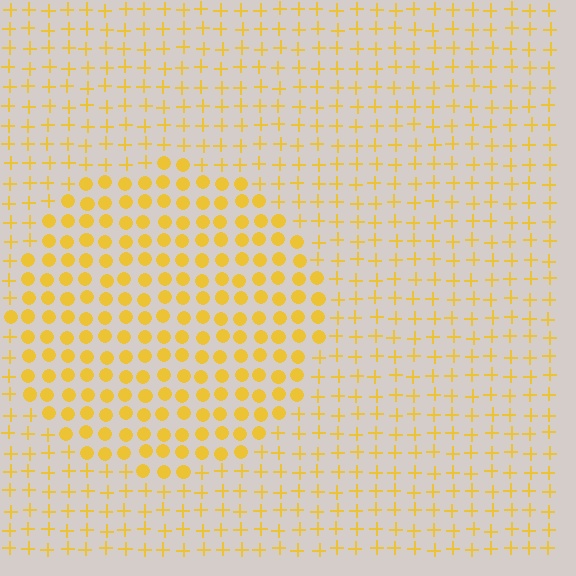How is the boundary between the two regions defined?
The boundary is defined by a change in element shape: circles inside vs. plus signs outside. All elements share the same color and spacing.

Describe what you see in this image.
The image is filled with small yellow elements arranged in a uniform grid. A circle-shaped region contains circles, while the surrounding area contains plus signs. The boundary is defined purely by the change in element shape.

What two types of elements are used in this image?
The image uses circles inside the circle region and plus signs outside it.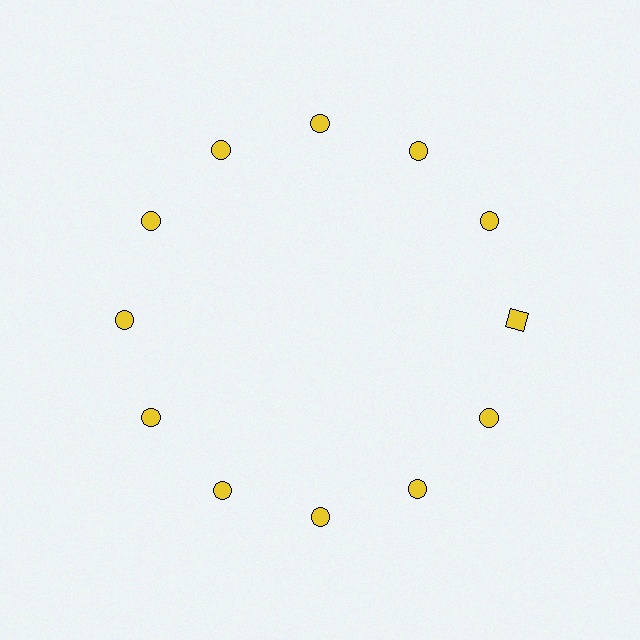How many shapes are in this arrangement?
There are 12 shapes arranged in a ring pattern.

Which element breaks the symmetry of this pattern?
The yellow square at roughly the 3 o'clock position breaks the symmetry. All other shapes are yellow circles.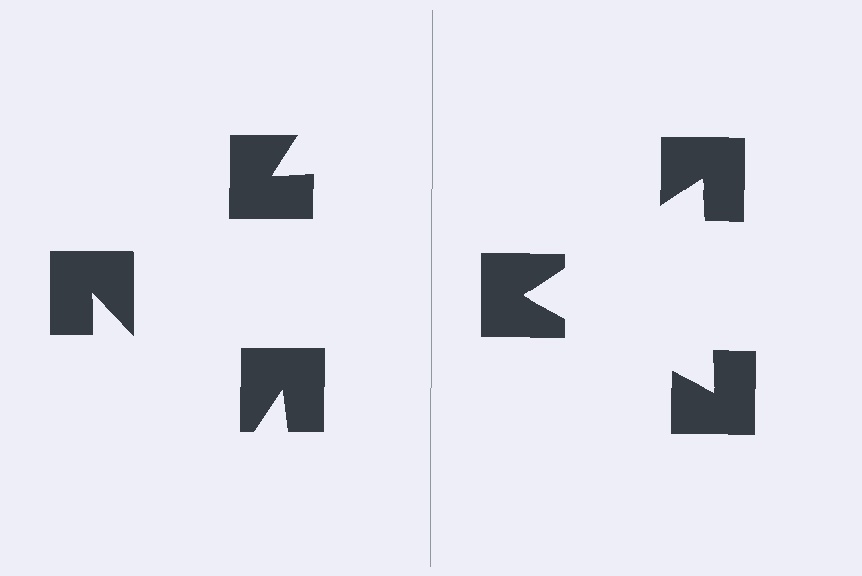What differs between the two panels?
The notched squares are positioned identically on both sides; only the wedge orientations differ. On the right they align to a triangle; on the left they are misaligned.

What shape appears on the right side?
An illusory triangle.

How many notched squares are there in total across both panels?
6 — 3 on each side.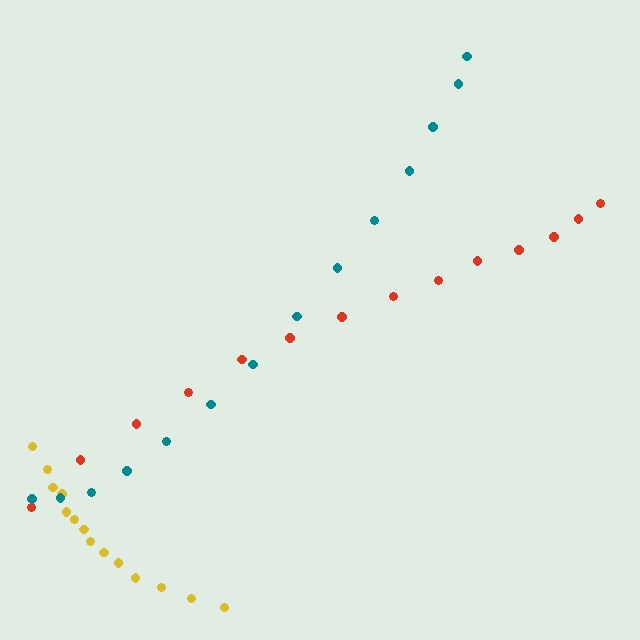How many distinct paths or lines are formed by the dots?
There are 3 distinct paths.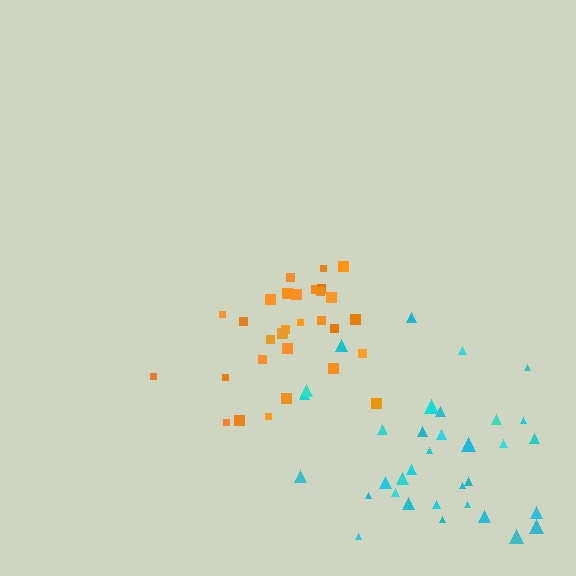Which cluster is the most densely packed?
Orange.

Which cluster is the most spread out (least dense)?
Cyan.